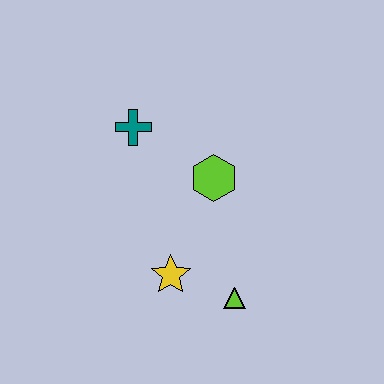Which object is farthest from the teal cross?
The lime triangle is farthest from the teal cross.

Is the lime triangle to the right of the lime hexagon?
Yes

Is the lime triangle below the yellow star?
Yes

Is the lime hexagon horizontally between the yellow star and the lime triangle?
Yes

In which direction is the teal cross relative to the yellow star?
The teal cross is above the yellow star.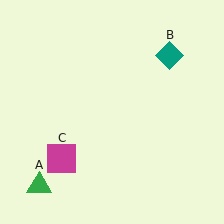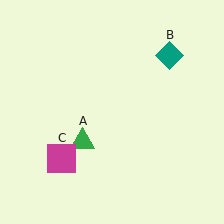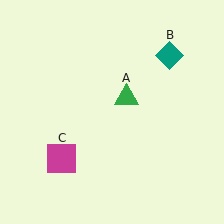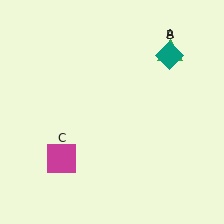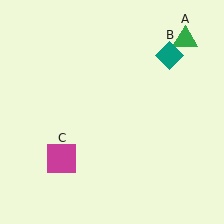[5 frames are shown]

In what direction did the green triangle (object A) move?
The green triangle (object A) moved up and to the right.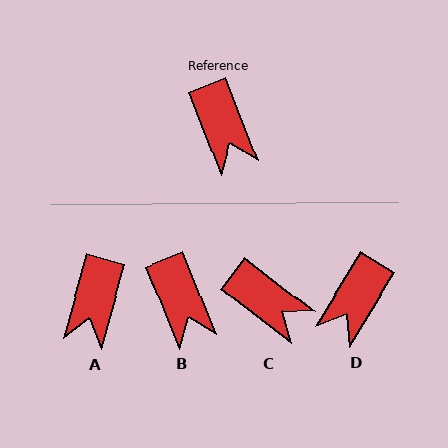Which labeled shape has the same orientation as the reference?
B.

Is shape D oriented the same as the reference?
No, it is off by about 53 degrees.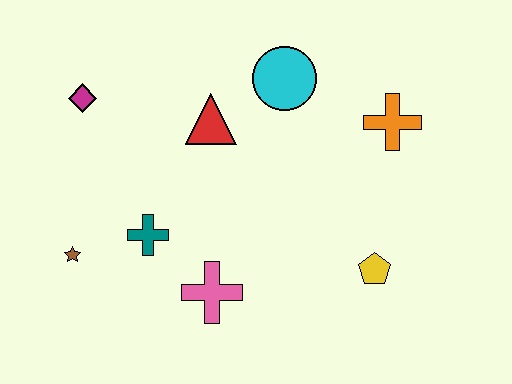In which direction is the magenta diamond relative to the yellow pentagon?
The magenta diamond is to the left of the yellow pentagon.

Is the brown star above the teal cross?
No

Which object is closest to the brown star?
The teal cross is closest to the brown star.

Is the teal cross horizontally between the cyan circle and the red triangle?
No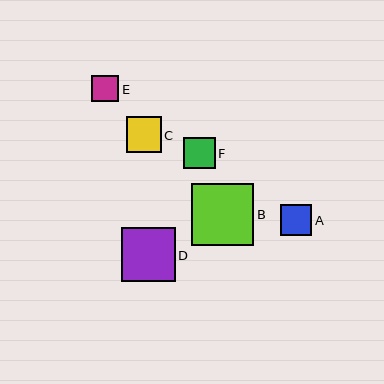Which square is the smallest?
Square E is the smallest with a size of approximately 27 pixels.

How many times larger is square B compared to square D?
Square B is approximately 1.1 times the size of square D.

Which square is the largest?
Square B is the largest with a size of approximately 62 pixels.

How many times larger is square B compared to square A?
Square B is approximately 2.0 times the size of square A.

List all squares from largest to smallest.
From largest to smallest: B, D, C, F, A, E.